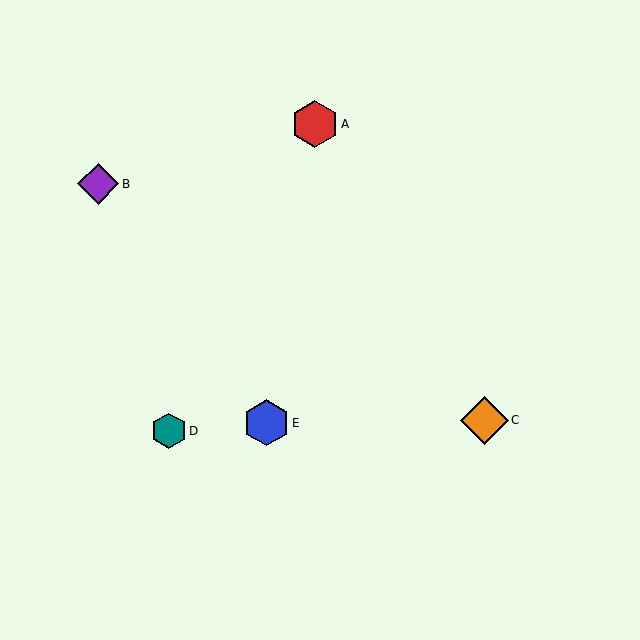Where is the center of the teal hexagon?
The center of the teal hexagon is at (169, 431).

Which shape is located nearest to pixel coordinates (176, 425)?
The teal hexagon (labeled D) at (169, 431) is nearest to that location.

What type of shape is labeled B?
Shape B is a purple diamond.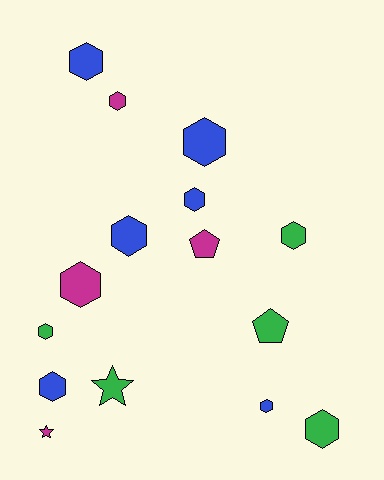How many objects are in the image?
There are 15 objects.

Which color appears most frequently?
Blue, with 6 objects.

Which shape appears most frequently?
Hexagon, with 11 objects.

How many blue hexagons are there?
There are 6 blue hexagons.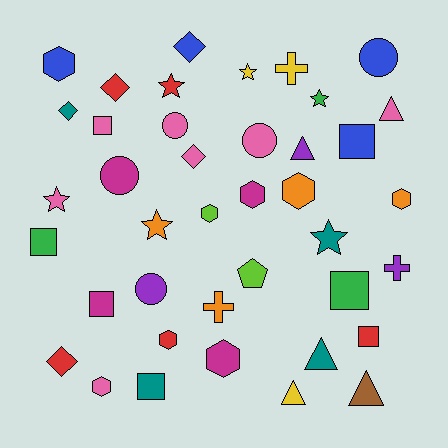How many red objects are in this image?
There are 5 red objects.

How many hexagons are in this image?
There are 8 hexagons.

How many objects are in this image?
There are 40 objects.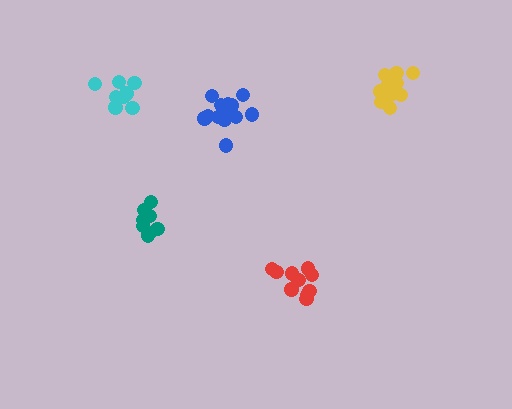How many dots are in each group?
Group 1: 12 dots, Group 2: 8 dots, Group 3: 13 dots, Group 4: 8 dots, Group 5: 11 dots (52 total).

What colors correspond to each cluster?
The clusters are colored: yellow, cyan, blue, teal, red.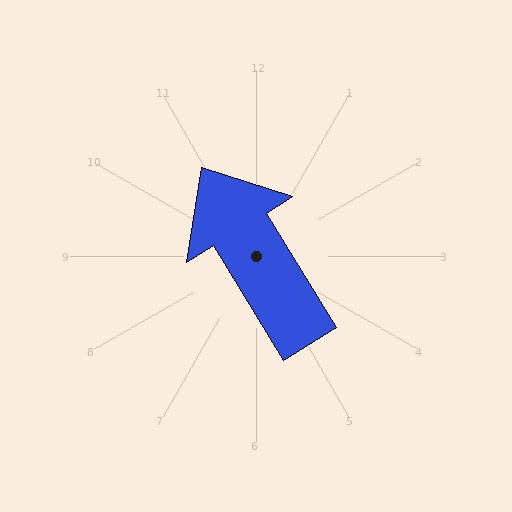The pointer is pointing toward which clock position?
Roughly 11 o'clock.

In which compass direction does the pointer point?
Northwest.